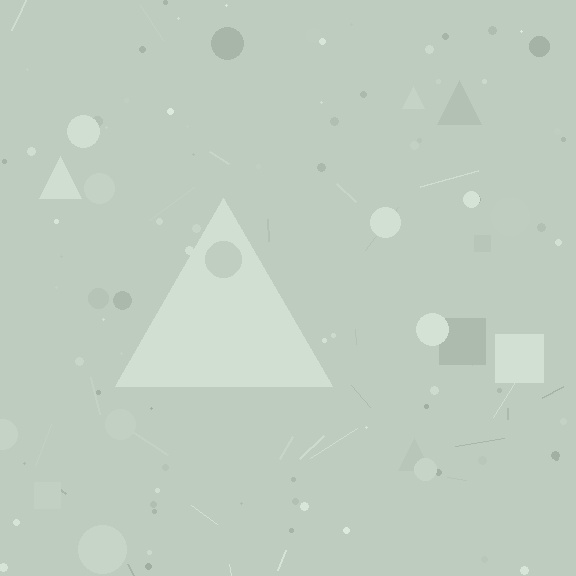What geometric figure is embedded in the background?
A triangle is embedded in the background.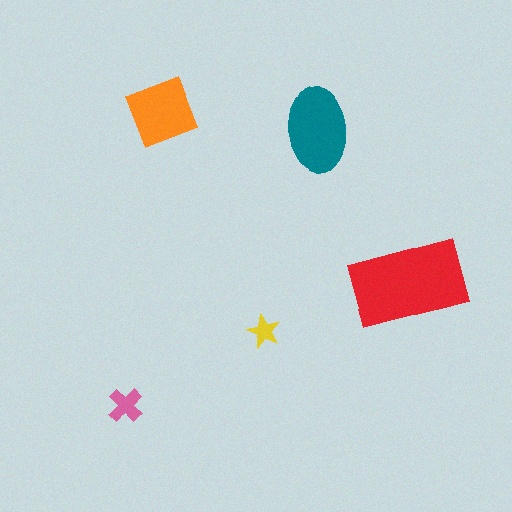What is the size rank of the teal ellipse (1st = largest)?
2nd.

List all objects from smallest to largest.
The yellow star, the pink cross, the orange square, the teal ellipse, the red rectangle.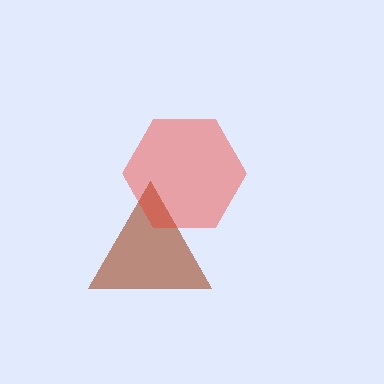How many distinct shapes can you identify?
There are 2 distinct shapes: a brown triangle, a red hexagon.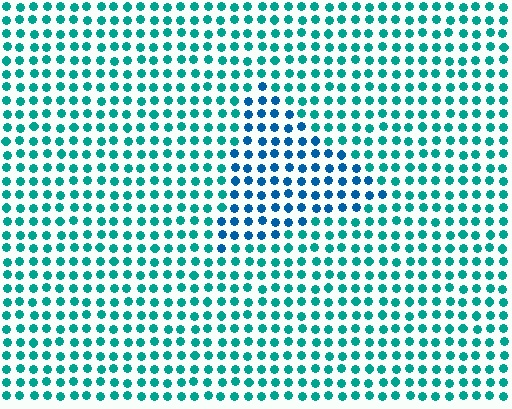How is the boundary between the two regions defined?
The boundary is defined purely by a slight shift in hue (about 33 degrees). Spacing, size, and orientation are identical on both sides.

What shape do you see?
I see a triangle.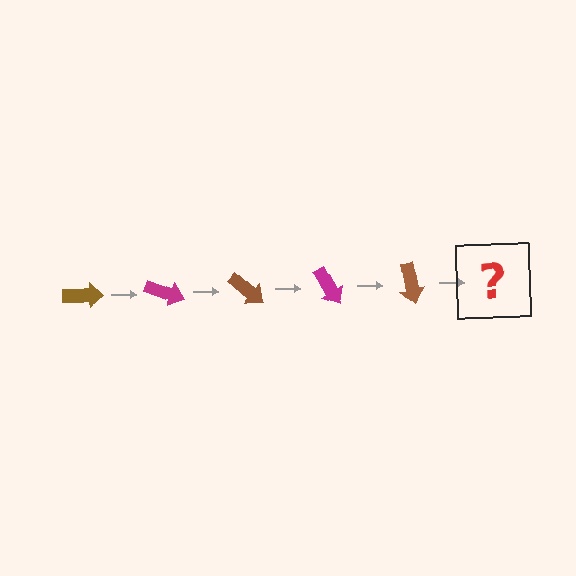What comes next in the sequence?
The next element should be a magenta arrow, rotated 100 degrees from the start.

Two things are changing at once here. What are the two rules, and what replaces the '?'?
The two rules are that it rotates 20 degrees each step and the color cycles through brown and magenta. The '?' should be a magenta arrow, rotated 100 degrees from the start.